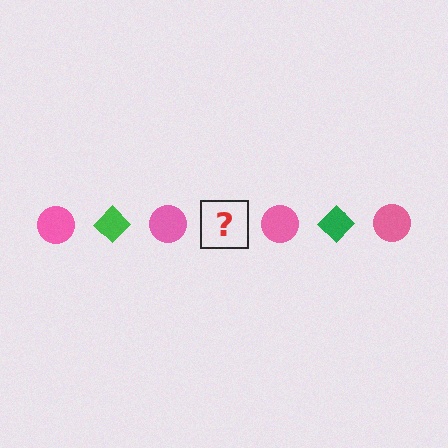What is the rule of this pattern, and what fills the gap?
The rule is that the pattern alternates between pink circle and green diamond. The gap should be filled with a green diamond.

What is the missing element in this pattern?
The missing element is a green diamond.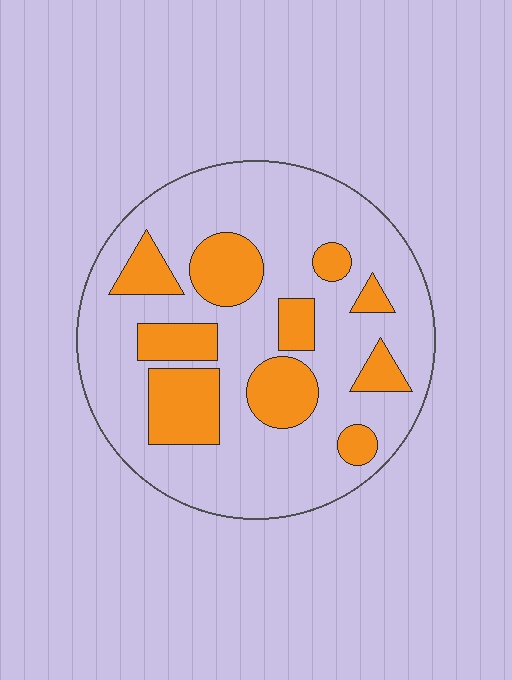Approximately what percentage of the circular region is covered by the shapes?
Approximately 25%.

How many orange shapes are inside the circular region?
10.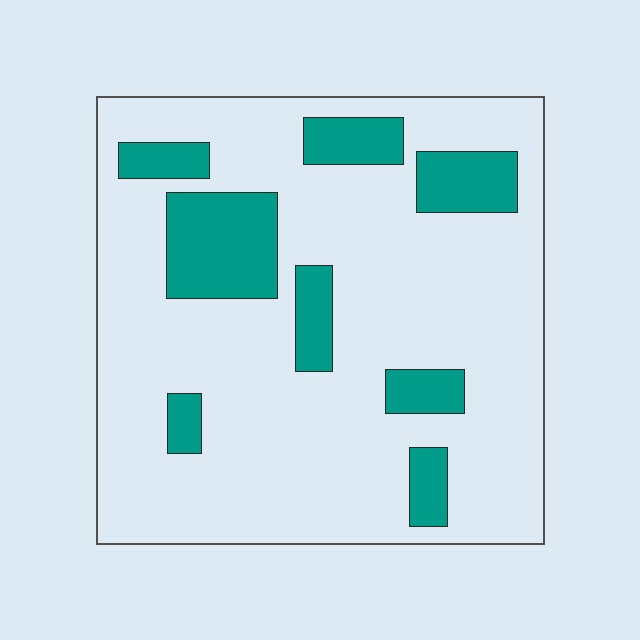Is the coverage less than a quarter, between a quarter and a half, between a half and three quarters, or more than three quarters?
Less than a quarter.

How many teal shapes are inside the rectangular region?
8.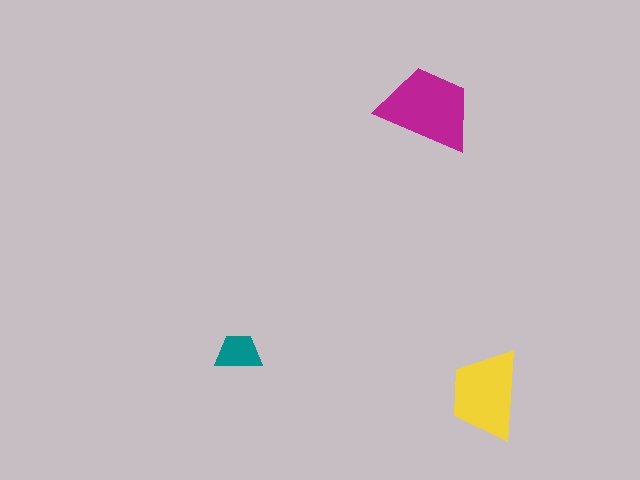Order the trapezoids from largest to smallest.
the magenta one, the yellow one, the teal one.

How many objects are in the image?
There are 3 objects in the image.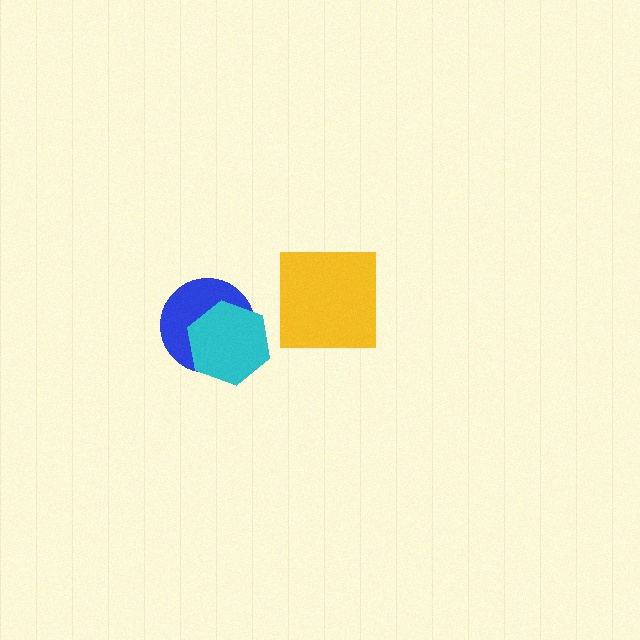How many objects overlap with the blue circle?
1 object overlaps with the blue circle.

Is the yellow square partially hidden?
No, no other shape covers it.